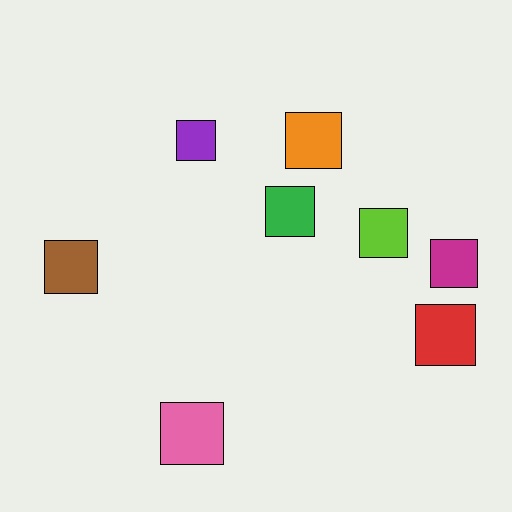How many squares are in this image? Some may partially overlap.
There are 8 squares.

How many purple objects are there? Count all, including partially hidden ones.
There is 1 purple object.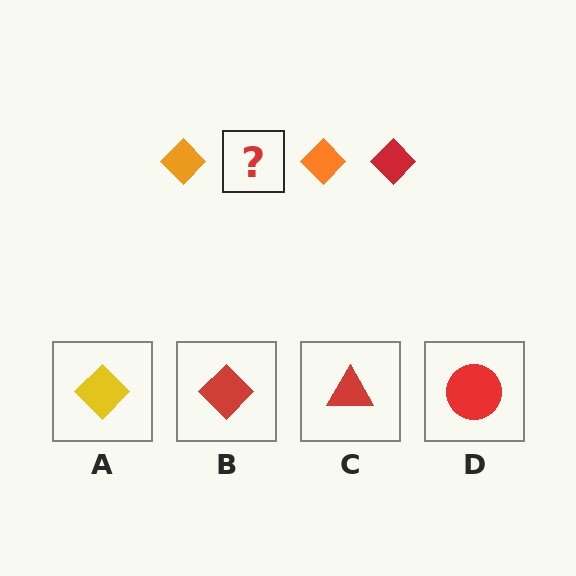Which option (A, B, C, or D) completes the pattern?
B.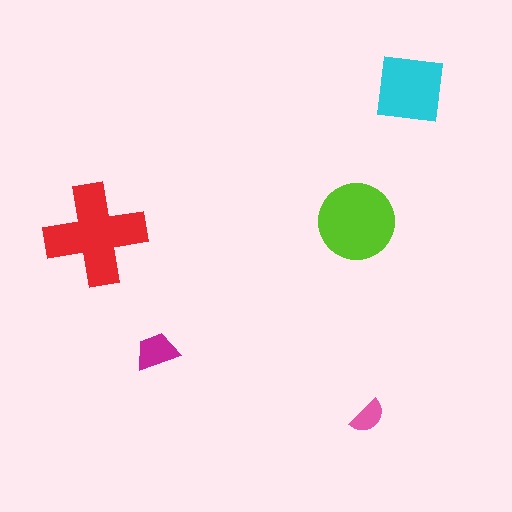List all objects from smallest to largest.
The pink semicircle, the magenta trapezoid, the cyan square, the lime circle, the red cross.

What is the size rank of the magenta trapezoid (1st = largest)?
4th.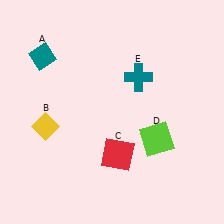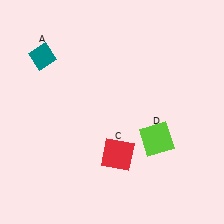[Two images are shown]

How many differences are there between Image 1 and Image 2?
There are 2 differences between the two images.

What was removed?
The yellow diamond (B), the teal cross (E) were removed in Image 2.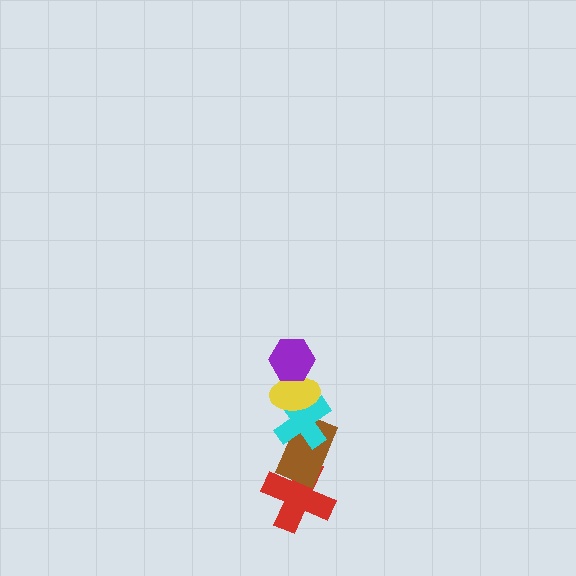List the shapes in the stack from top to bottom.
From top to bottom: the purple hexagon, the yellow ellipse, the cyan cross, the brown rectangle, the red cross.